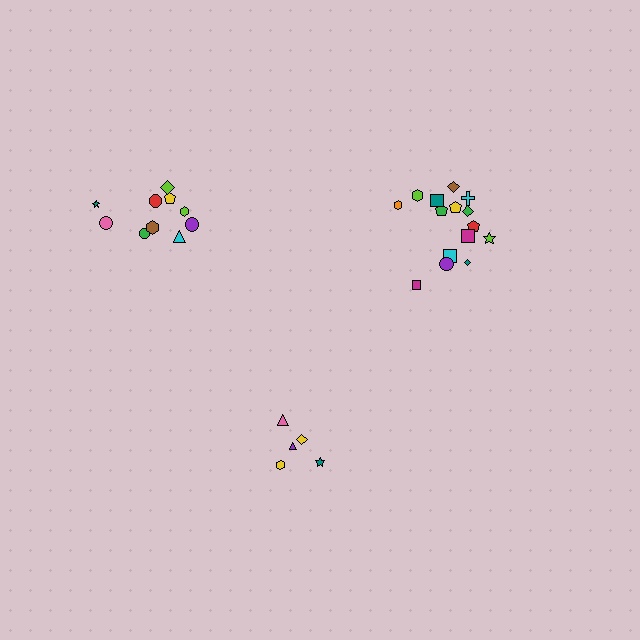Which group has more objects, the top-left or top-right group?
The top-right group.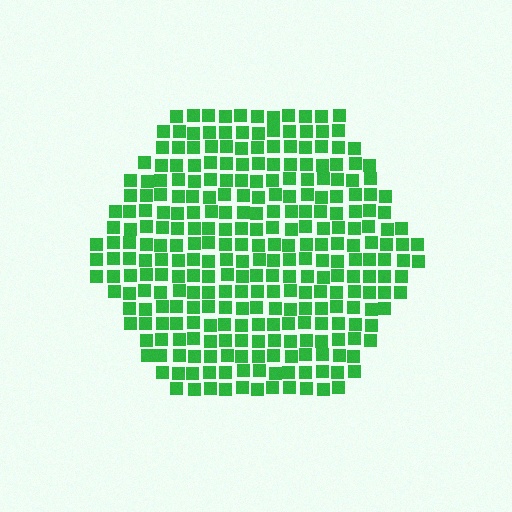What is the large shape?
The large shape is a hexagon.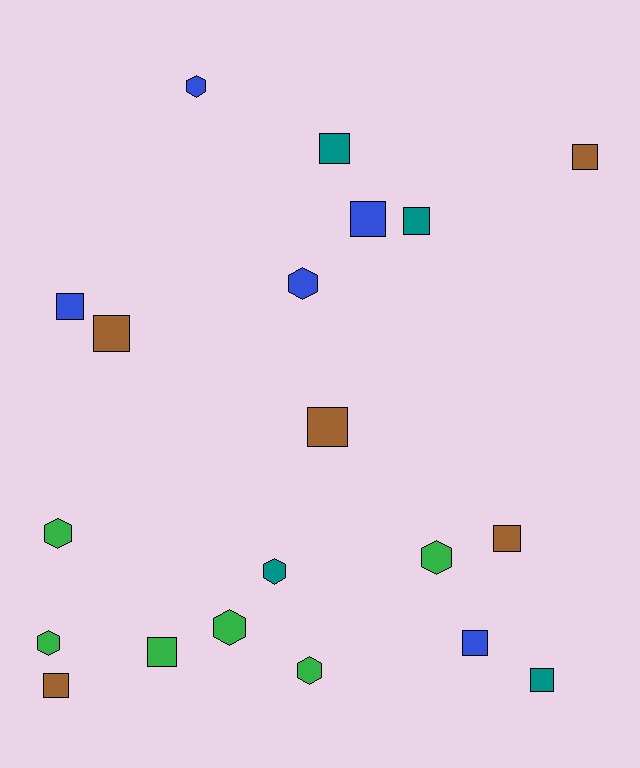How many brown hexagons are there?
There are no brown hexagons.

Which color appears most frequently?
Green, with 6 objects.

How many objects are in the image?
There are 20 objects.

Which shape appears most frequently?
Square, with 12 objects.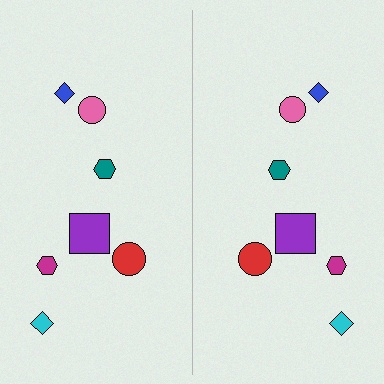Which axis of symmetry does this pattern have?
The pattern has a vertical axis of symmetry running through the center of the image.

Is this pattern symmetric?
Yes, this pattern has bilateral (reflection) symmetry.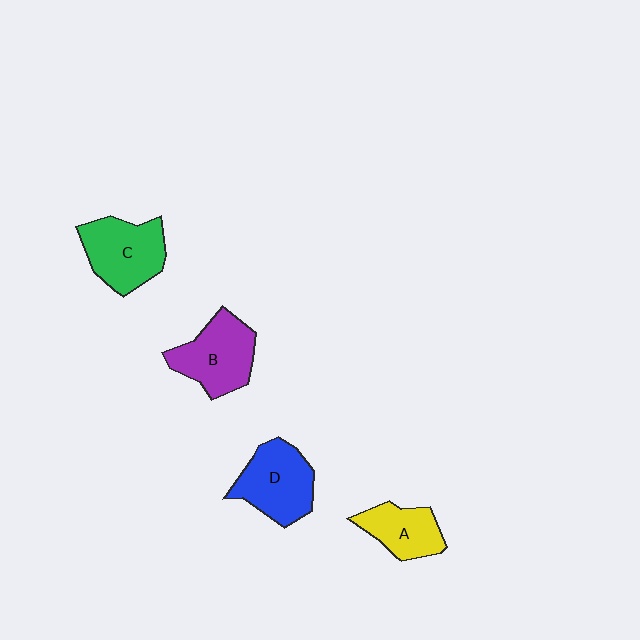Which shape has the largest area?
Shape C (green).